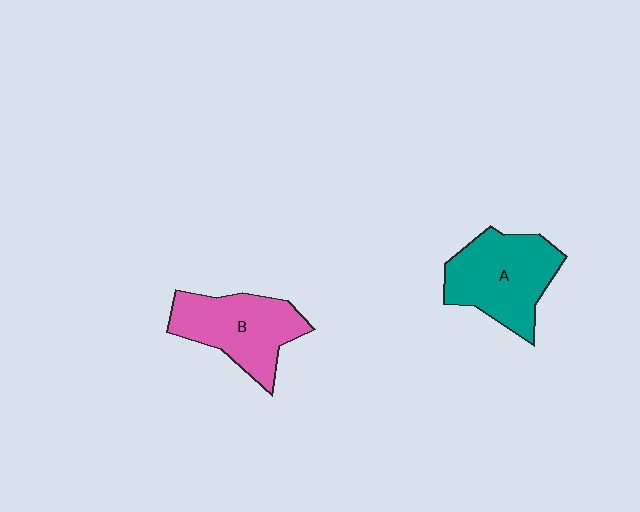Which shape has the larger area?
Shape A (teal).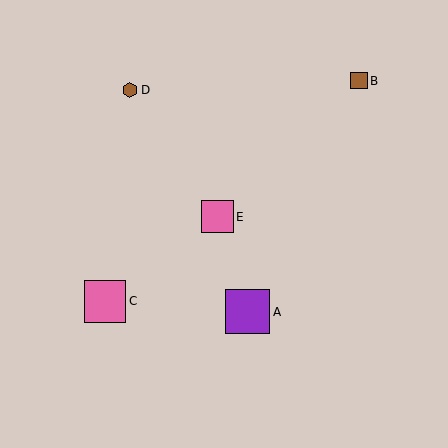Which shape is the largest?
The purple square (labeled A) is the largest.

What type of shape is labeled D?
Shape D is a brown hexagon.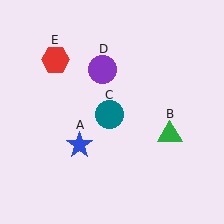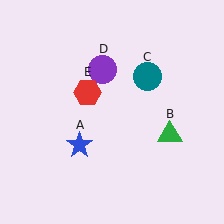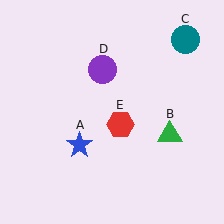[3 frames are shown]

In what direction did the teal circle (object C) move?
The teal circle (object C) moved up and to the right.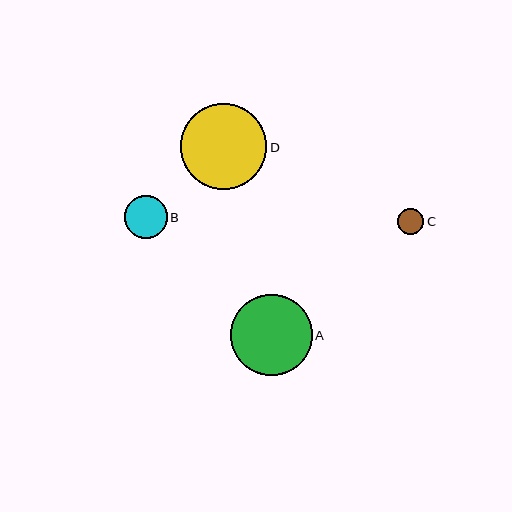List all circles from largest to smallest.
From largest to smallest: D, A, B, C.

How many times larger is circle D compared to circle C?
Circle D is approximately 3.3 times the size of circle C.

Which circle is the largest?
Circle D is the largest with a size of approximately 86 pixels.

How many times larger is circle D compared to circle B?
Circle D is approximately 2.0 times the size of circle B.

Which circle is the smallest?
Circle C is the smallest with a size of approximately 26 pixels.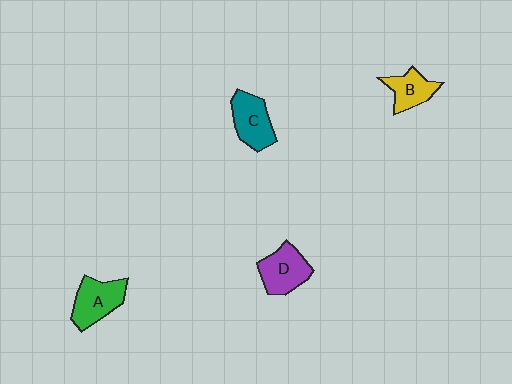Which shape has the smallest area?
Shape B (yellow).